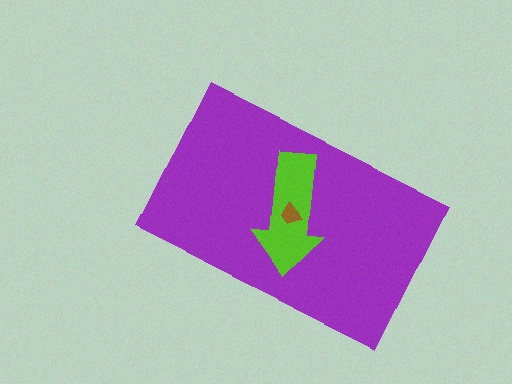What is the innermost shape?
The brown trapezoid.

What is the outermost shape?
The purple rectangle.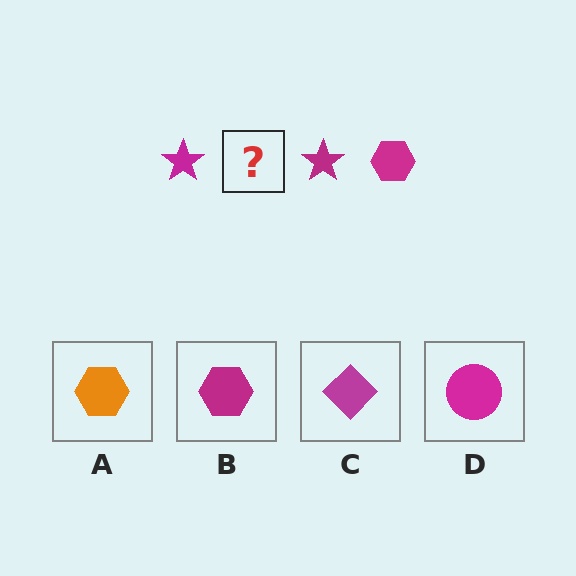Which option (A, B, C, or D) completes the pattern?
B.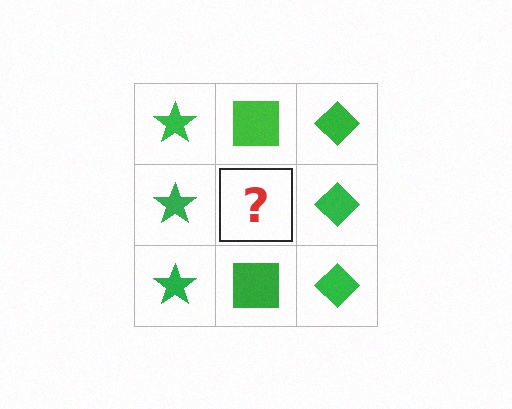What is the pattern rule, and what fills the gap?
The rule is that each column has a consistent shape. The gap should be filled with a green square.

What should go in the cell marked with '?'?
The missing cell should contain a green square.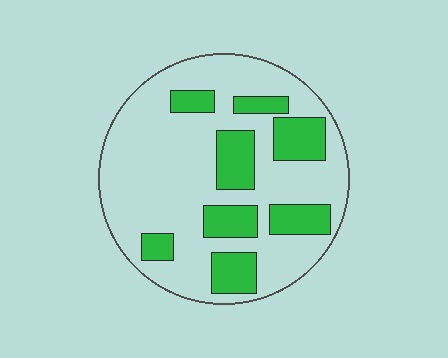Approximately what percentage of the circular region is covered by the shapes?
Approximately 25%.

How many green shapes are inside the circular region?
8.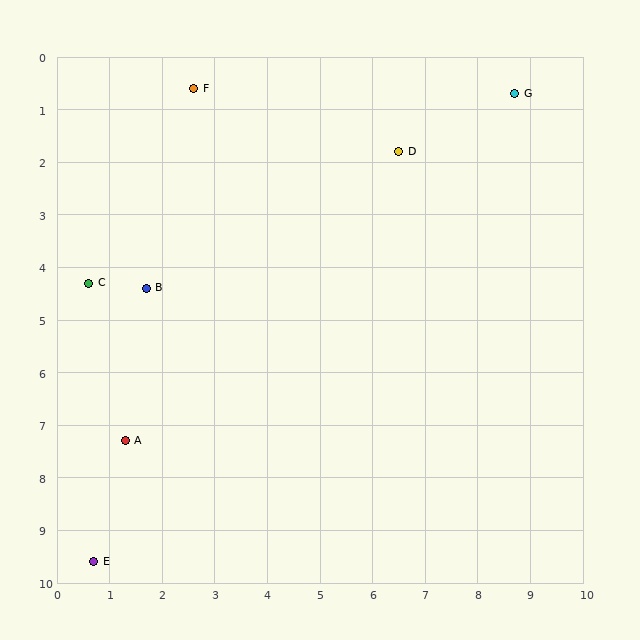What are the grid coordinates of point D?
Point D is at approximately (6.5, 1.8).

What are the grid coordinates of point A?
Point A is at approximately (1.3, 7.3).